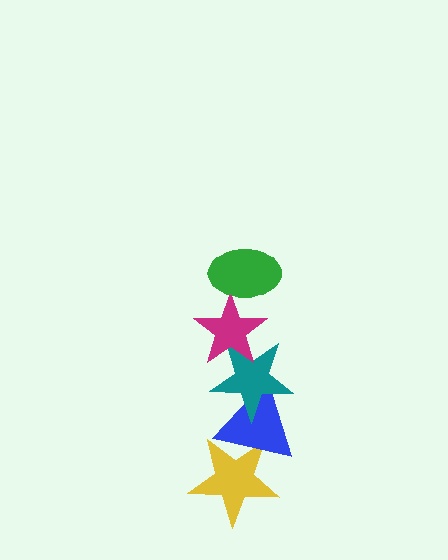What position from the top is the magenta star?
The magenta star is 2nd from the top.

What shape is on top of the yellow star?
The blue triangle is on top of the yellow star.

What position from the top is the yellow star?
The yellow star is 5th from the top.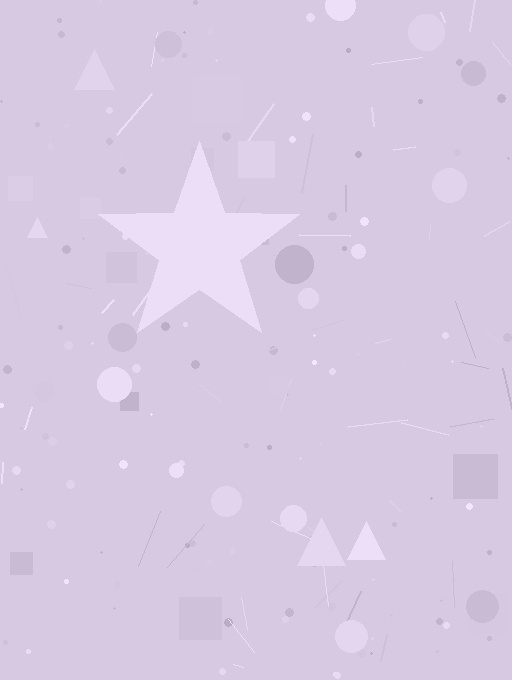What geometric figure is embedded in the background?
A star is embedded in the background.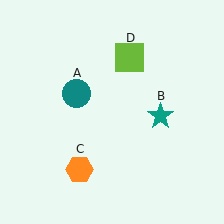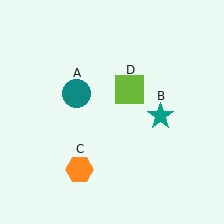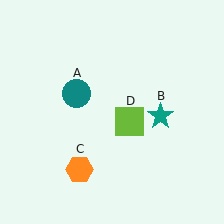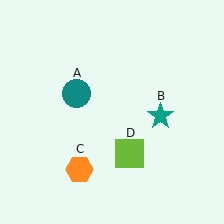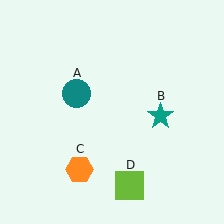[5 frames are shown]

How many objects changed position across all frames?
1 object changed position: lime square (object D).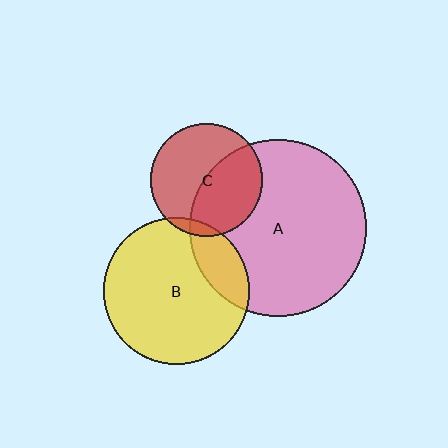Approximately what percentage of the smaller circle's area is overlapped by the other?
Approximately 20%.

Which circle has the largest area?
Circle A (pink).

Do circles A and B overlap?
Yes.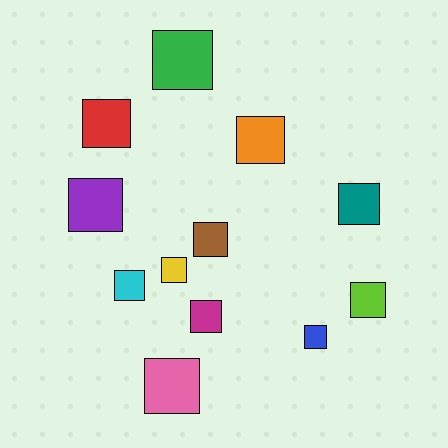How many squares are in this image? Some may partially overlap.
There are 12 squares.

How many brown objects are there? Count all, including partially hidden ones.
There is 1 brown object.